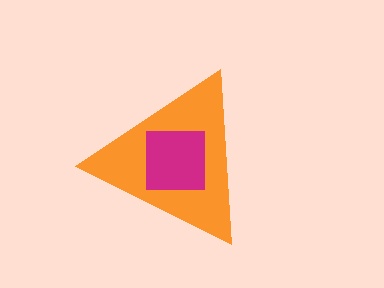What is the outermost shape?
The orange triangle.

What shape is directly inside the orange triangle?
The magenta square.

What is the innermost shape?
The magenta square.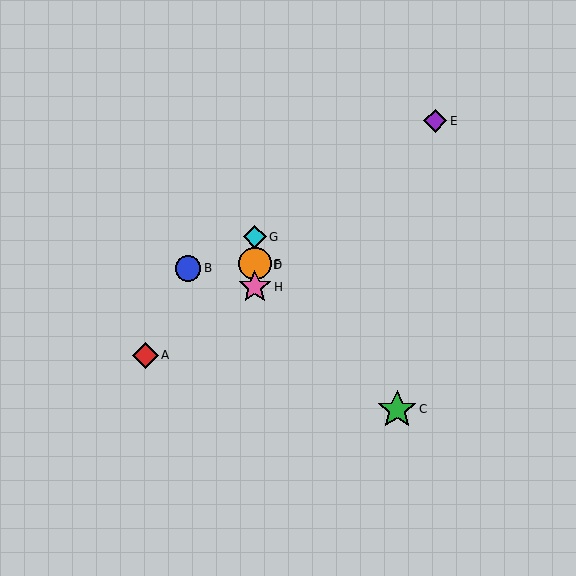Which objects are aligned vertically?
Objects D, F, G, H are aligned vertically.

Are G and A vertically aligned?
No, G is at x≈255 and A is at x≈146.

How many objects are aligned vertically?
4 objects (D, F, G, H) are aligned vertically.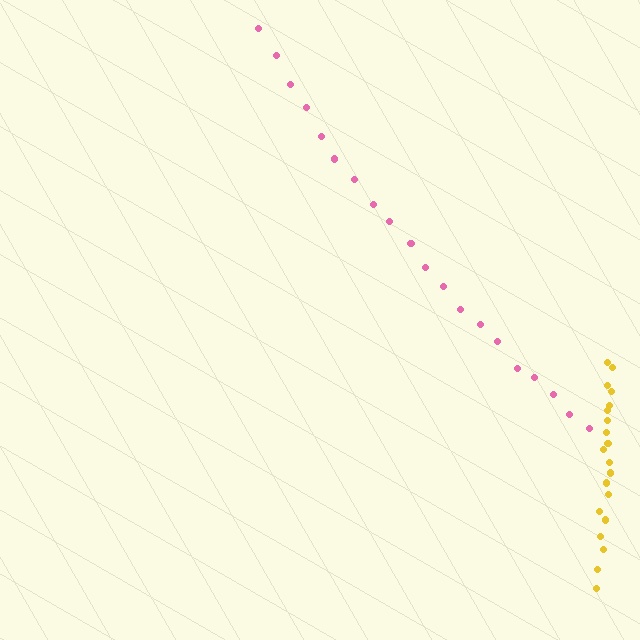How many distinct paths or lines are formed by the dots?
There are 2 distinct paths.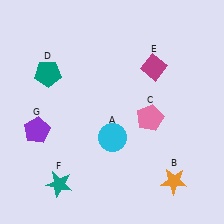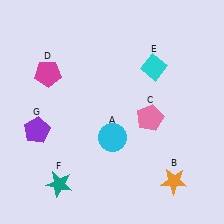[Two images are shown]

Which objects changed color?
D changed from teal to magenta. E changed from magenta to cyan.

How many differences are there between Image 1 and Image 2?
There are 2 differences between the two images.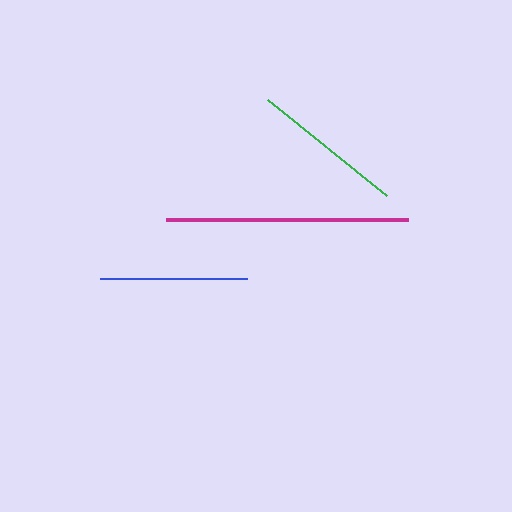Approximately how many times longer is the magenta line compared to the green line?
The magenta line is approximately 1.6 times the length of the green line.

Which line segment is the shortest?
The blue line is the shortest at approximately 148 pixels.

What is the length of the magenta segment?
The magenta segment is approximately 243 pixels long.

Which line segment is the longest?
The magenta line is the longest at approximately 243 pixels.